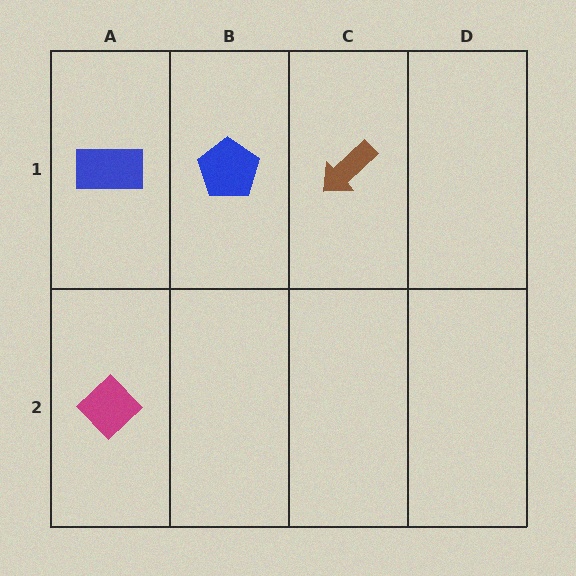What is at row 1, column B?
A blue pentagon.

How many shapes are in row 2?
1 shape.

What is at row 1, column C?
A brown arrow.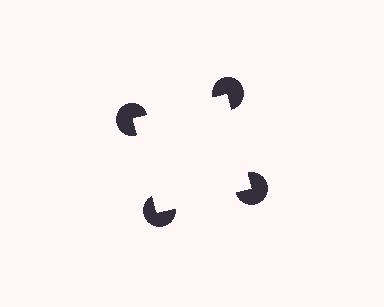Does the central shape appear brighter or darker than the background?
It typically appears slightly brighter than the background, even though no actual brightness change is drawn.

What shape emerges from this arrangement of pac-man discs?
An illusory square — its edges are inferred from the aligned wedge cuts in the pac-man discs, not physically drawn.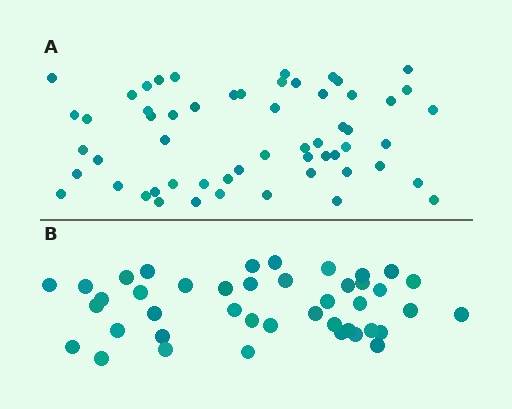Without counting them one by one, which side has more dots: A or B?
Region A (the top region) has more dots.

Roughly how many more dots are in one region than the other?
Region A has approximately 15 more dots than region B.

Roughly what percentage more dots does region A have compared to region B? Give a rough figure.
About 35% more.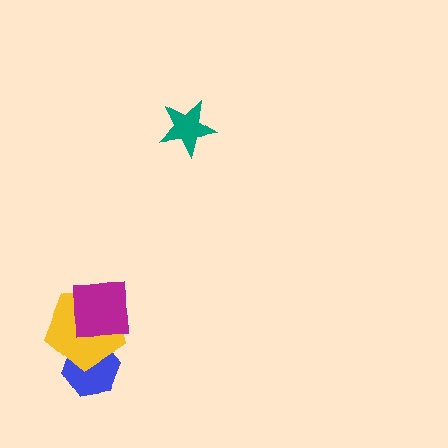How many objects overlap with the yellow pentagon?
2 objects overlap with the yellow pentagon.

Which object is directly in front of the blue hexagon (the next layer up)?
The yellow pentagon is directly in front of the blue hexagon.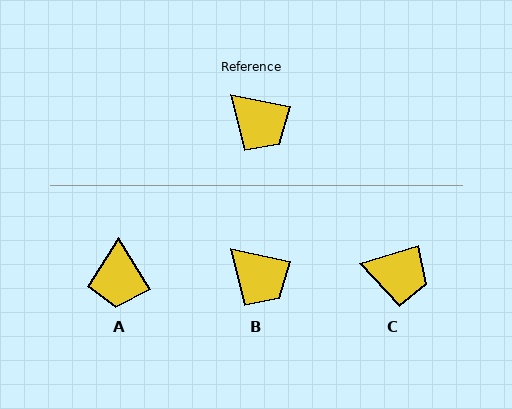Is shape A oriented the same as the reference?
No, it is off by about 47 degrees.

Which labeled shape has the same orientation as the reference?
B.